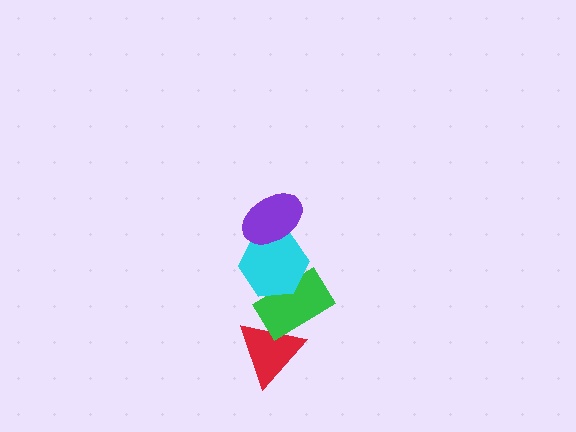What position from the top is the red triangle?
The red triangle is 4th from the top.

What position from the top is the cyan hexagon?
The cyan hexagon is 2nd from the top.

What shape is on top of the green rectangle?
The cyan hexagon is on top of the green rectangle.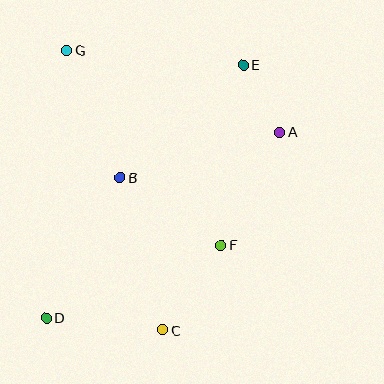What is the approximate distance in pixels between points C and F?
The distance between C and F is approximately 103 pixels.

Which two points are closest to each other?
Points A and E are closest to each other.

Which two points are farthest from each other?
Points D and E are farthest from each other.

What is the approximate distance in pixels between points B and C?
The distance between B and C is approximately 158 pixels.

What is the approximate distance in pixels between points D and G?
The distance between D and G is approximately 268 pixels.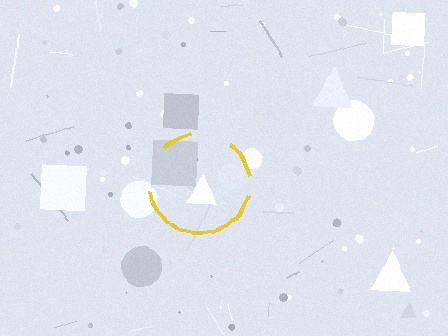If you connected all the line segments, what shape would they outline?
They would outline a circle.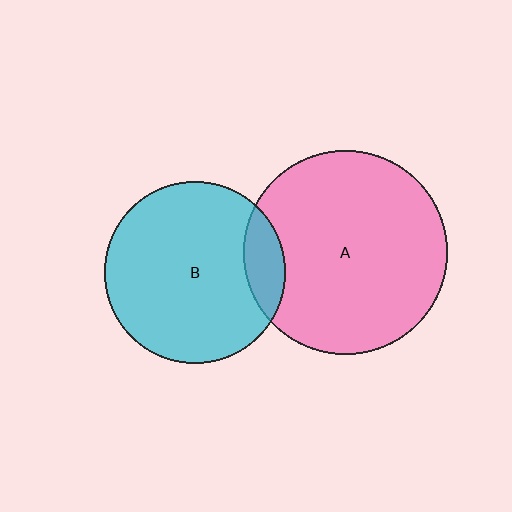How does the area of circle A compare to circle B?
Approximately 1.3 times.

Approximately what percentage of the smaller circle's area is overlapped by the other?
Approximately 15%.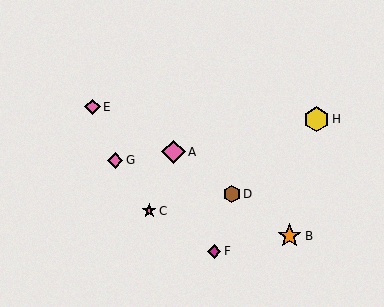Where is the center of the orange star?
The center of the orange star is at (290, 236).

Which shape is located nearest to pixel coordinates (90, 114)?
The pink diamond (labeled E) at (93, 107) is nearest to that location.